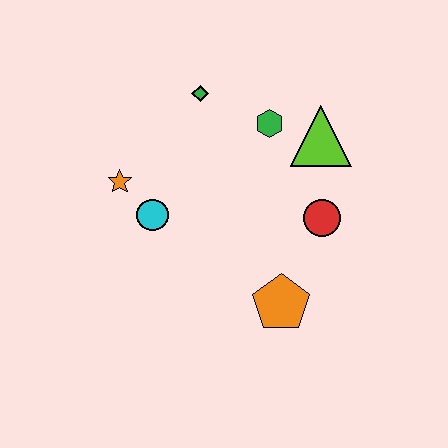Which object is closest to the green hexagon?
The lime triangle is closest to the green hexagon.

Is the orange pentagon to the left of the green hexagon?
No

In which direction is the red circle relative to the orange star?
The red circle is to the right of the orange star.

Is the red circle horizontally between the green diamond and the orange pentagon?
No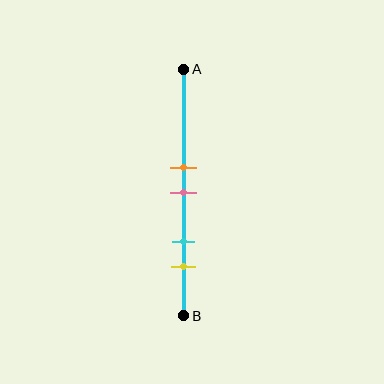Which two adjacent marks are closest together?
The orange and pink marks are the closest adjacent pair.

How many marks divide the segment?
There are 4 marks dividing the segment.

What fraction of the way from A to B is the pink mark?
The pink mark is approximately 50% (0.5) of the way from A to B.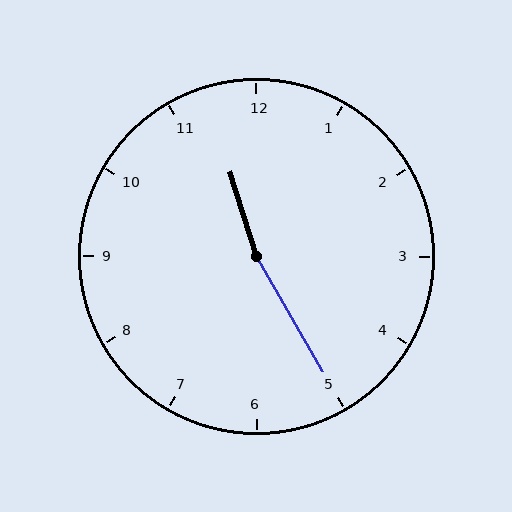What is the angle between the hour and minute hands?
Approximately 168 degrees.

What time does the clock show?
11:25.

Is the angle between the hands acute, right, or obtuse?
It is obtuse.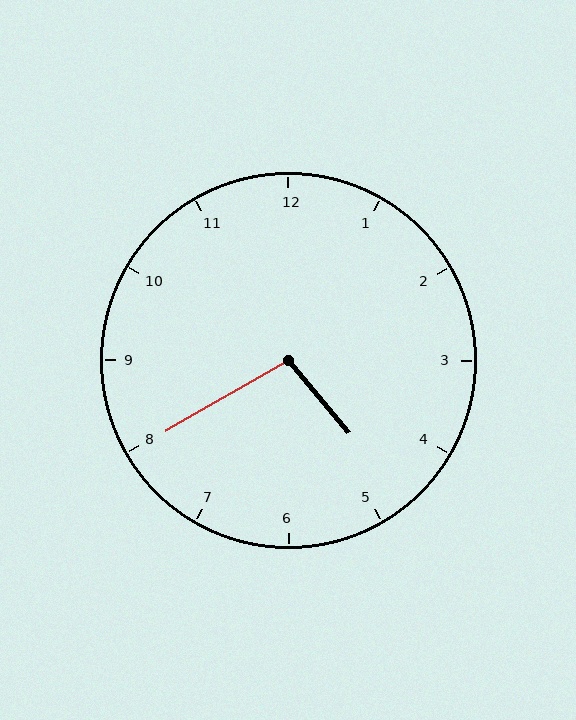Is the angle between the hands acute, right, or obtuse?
It is obtuse.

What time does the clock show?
4:40.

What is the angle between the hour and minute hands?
Approximately 100 degrees.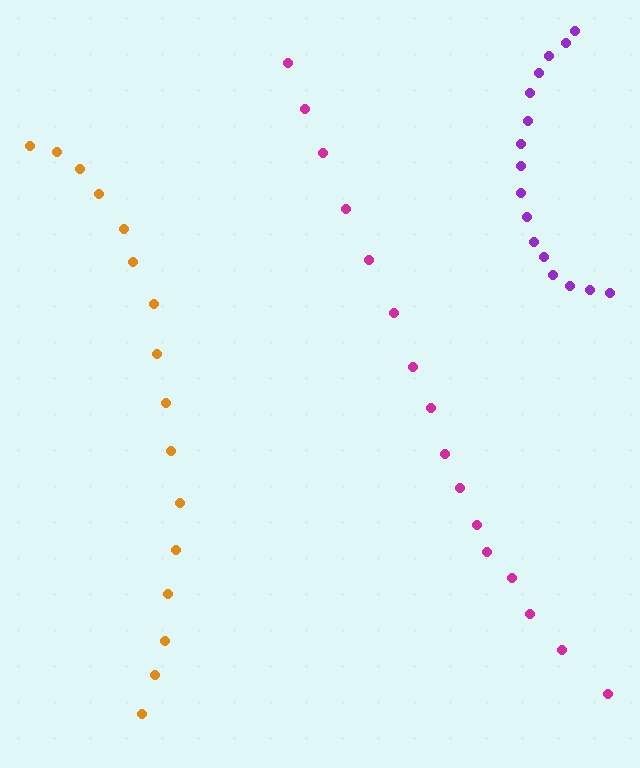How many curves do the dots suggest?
There are 3 distinct paths.